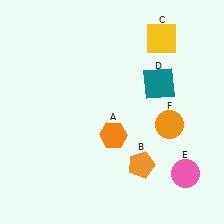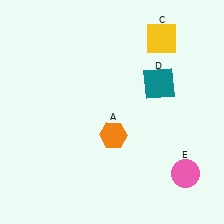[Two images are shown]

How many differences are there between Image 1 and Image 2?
There are 2 differences between the two images.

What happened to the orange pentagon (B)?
The orange pentagon (B) was removed in Image 2. It was in the bottom-right area of Image 1.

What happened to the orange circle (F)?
The orange circle (F) was removed in Image 2. It was in the bottom-right area of Image 1.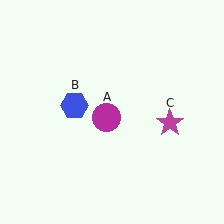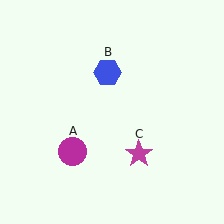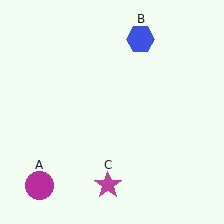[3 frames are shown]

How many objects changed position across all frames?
3 objects changed position: magenta circle (object A), blue hexagon (object B), magenta star (object C).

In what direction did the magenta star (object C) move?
The magenta star (object C) moved down and to the left.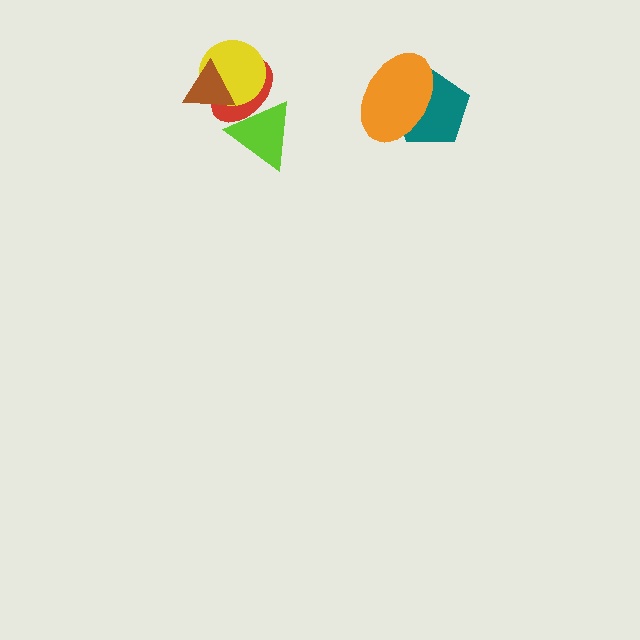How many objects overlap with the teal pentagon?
1 object overlaps with the teal pentagon.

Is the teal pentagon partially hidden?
Yes, it is partially covered by another shape.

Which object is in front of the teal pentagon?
The orange ellipse is in front of the teal pentagon.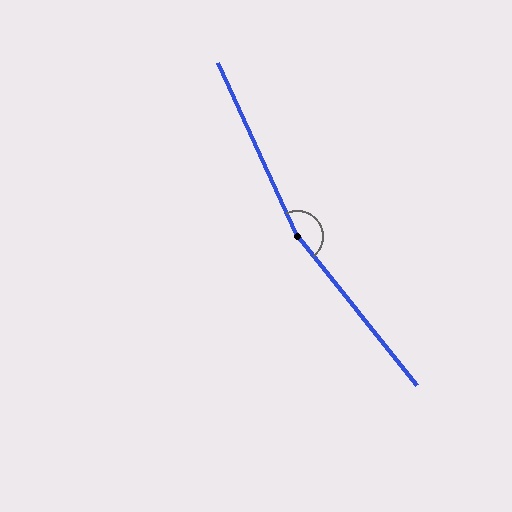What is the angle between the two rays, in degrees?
Approximately 166 degrees.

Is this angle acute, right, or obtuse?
It is obtuse.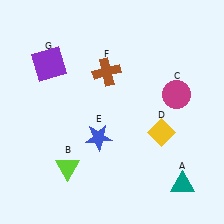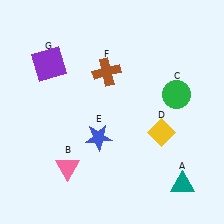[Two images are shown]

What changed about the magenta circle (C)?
In Image 1, C is magenta. In Image 2, it changed to green.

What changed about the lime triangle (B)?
In Image 1, B is lime. In Image 2, it changed to pink.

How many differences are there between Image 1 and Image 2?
There are 2 differences between the two images.